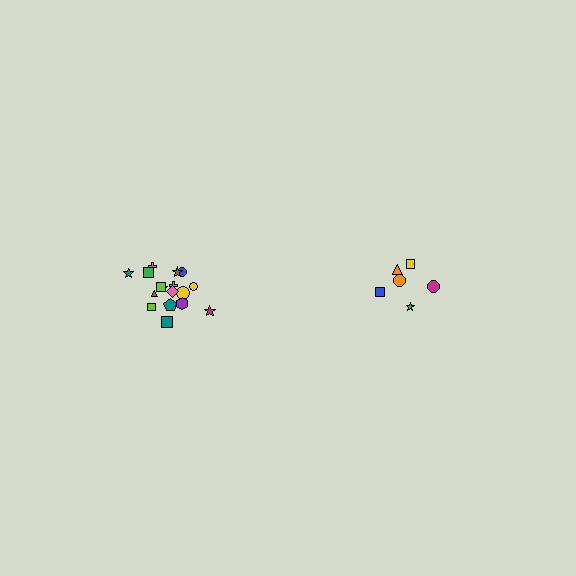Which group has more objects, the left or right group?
The left group.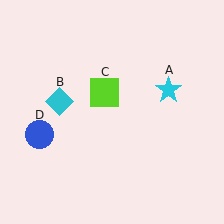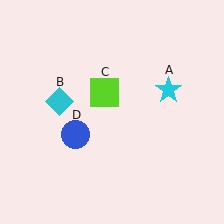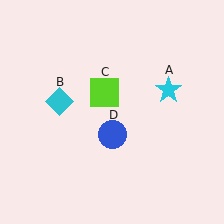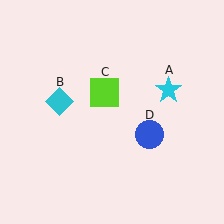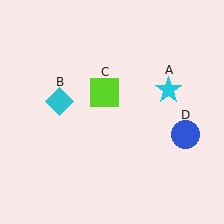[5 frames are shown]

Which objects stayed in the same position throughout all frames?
Cyan star (object A) and cyan diamond (object B) and lime square (object C) remained stationary.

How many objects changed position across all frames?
1 object changed position: blue circle (object D).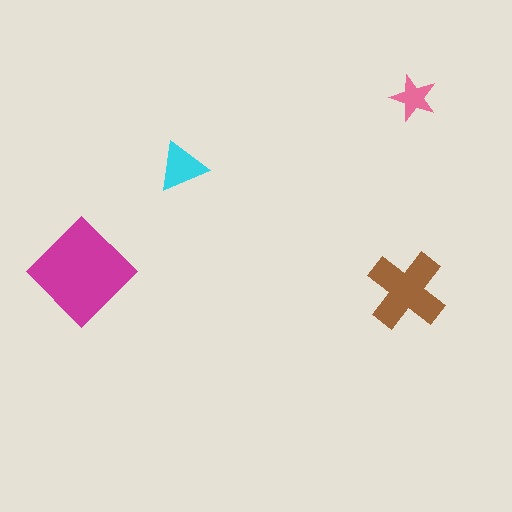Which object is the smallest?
The pink star.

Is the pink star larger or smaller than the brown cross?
Smaller.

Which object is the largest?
The magenta diamond.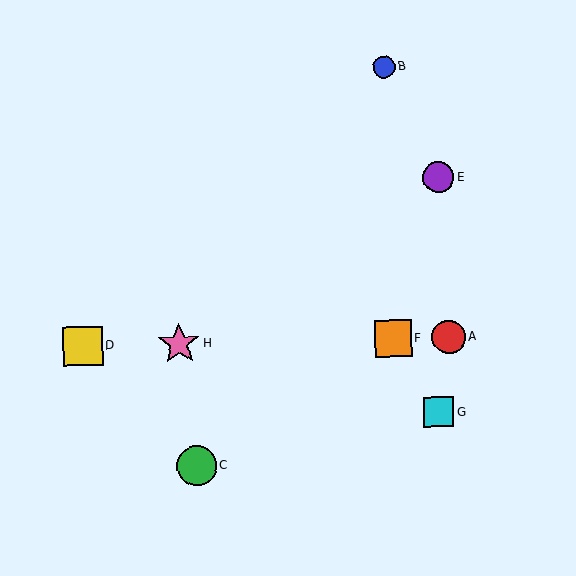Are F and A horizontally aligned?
Yes, both are at y≈338.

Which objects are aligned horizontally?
Objects A, D, F, H are aligned horizontally.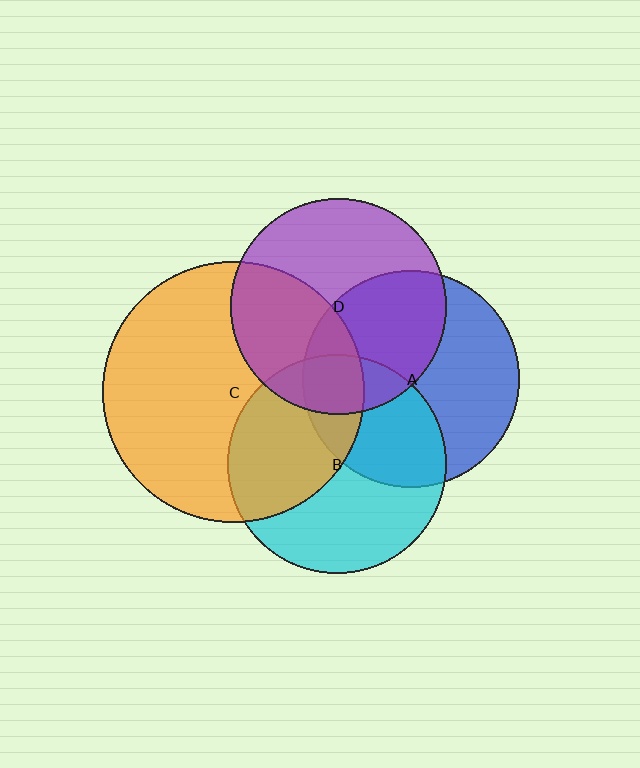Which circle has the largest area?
Circle C (orange).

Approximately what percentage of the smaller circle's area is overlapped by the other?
Approximately 40%.